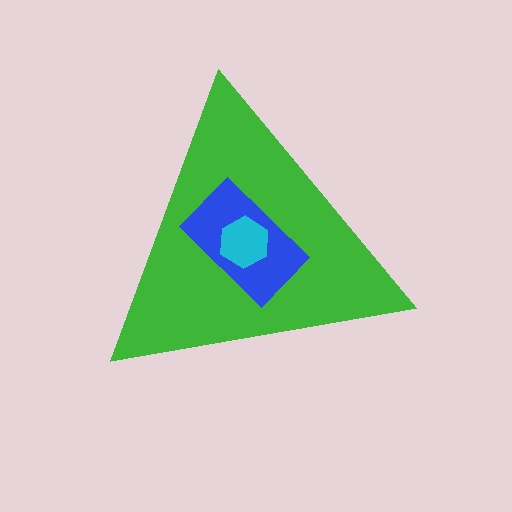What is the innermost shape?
The cyan hexagon.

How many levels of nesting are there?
3.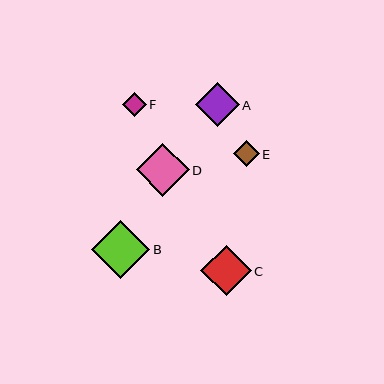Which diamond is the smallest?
Diamond F is the smallest with a size of approximately 24 pixels.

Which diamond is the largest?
Diamond B is the largest with a size of approximately 59 pixels.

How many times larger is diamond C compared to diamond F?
Diamond C is approximately 2.1 times the size of diamond F.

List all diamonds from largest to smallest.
From largest to smallest: B, D, C, A, E, F.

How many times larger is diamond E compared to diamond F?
Diamond E is approximately 1.1 times the size of diamond F.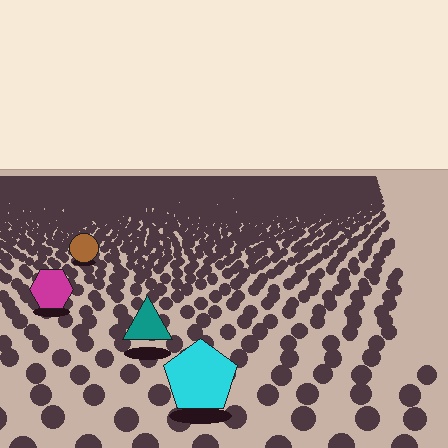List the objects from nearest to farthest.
From nearest to farthest: the cyan pentagon, the teal triangle, the magenta hexagon, the brown circle.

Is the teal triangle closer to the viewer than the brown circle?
Yes. The teal triangle is closer — you can tell from the texture gradient: the ground texture is coarser near it.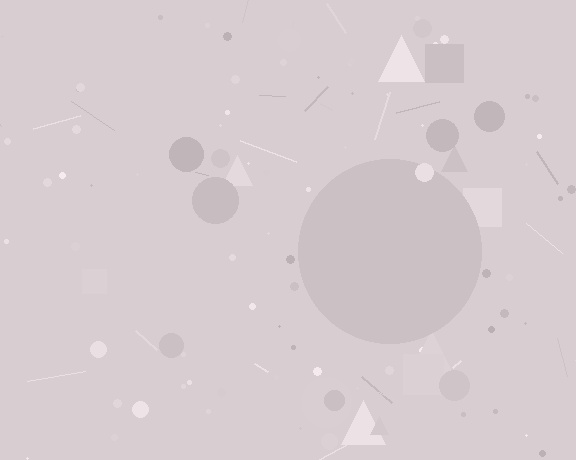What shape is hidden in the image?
A circle is hidden in the image.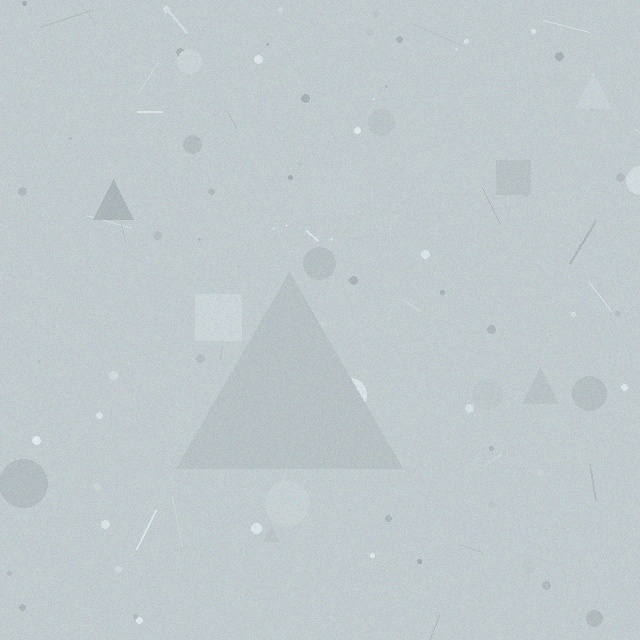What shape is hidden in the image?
A triangle is hidden in the image.